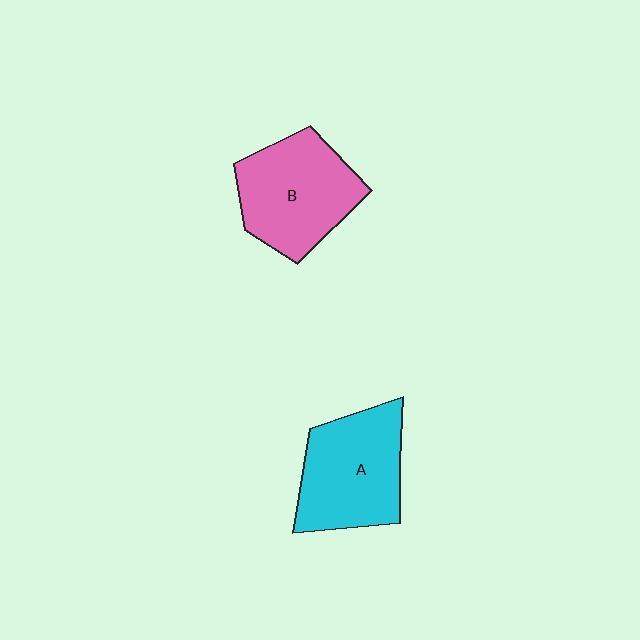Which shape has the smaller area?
Shape B (pink).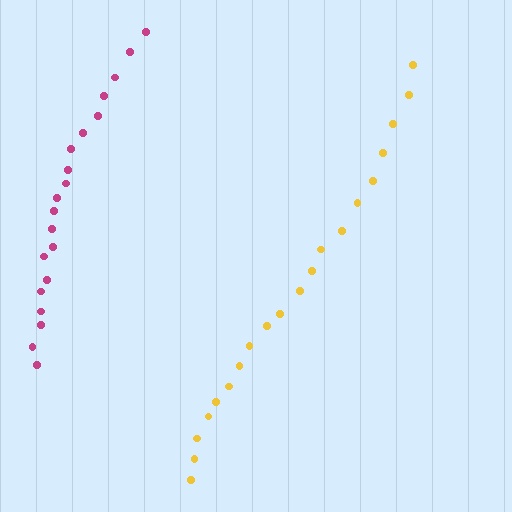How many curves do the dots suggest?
There are 2 distinct paths.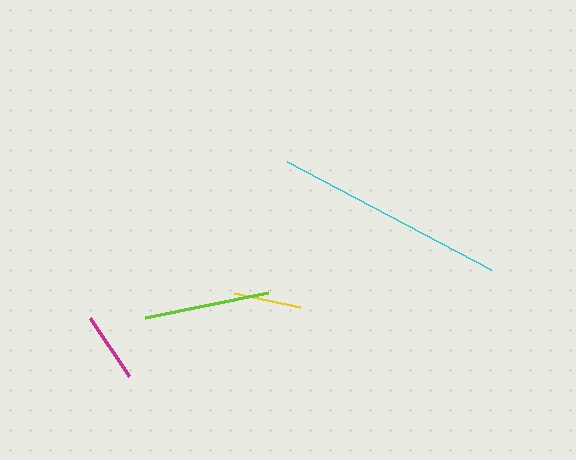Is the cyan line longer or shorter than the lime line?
The cyan line is longer than the lime line.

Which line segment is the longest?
The cyan line is the longest at approximately 232 pixels.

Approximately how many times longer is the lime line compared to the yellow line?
The lime line is approximately 1.9 times the length of the yellow line.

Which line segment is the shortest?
The yellow line is the shortest at approximately 67 pixels.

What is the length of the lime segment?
The lime segment is approximately 126 pixels long.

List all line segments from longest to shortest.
From longest to shortest: cyan, lime, magenta, yellow.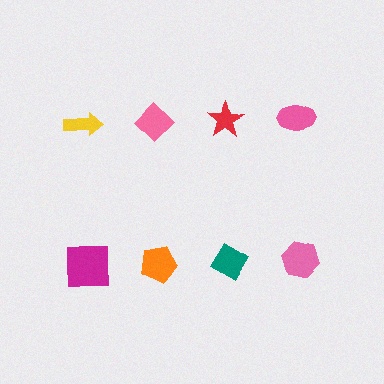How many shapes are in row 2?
4 shapes.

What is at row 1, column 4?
A pink ellipse.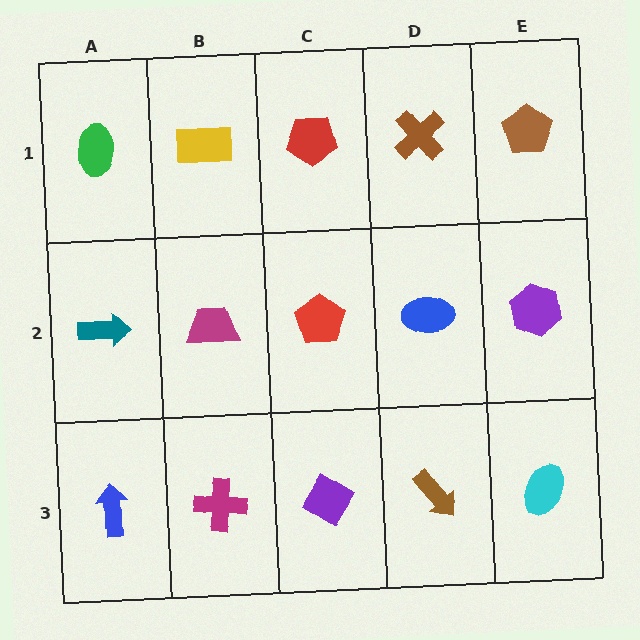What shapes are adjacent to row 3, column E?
A purple hexagon (row 2, column E), a brown arrow (row 3, column D).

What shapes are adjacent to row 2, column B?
A yellow rectangle (row 1, column B), a magenta cross (row 3, column B), a teal arrow (row 2, column A), a red pentagon (row 2, column C).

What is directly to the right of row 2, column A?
A magenta trapezoid.